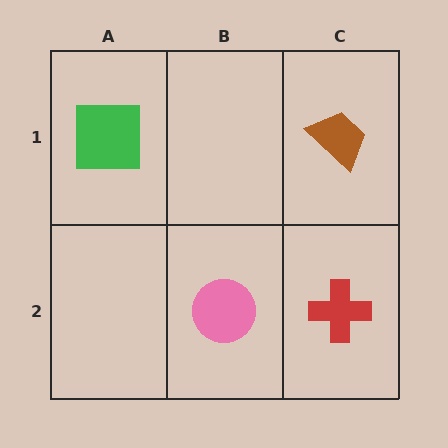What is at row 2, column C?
A red cross.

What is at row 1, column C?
A brown trapezoid.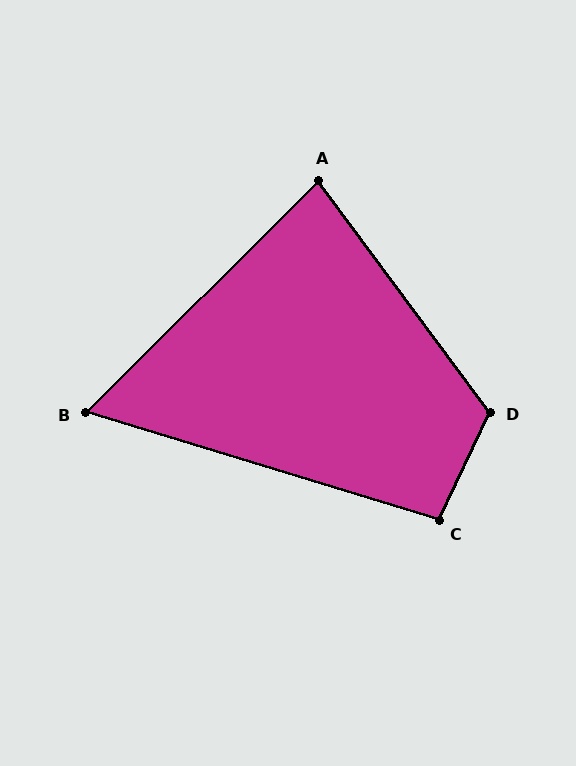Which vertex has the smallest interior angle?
B, at approximately 62 degrees.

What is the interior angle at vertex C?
Approximately 98 degrees (obtuse).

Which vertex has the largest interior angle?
D, at approximately 118 degrees.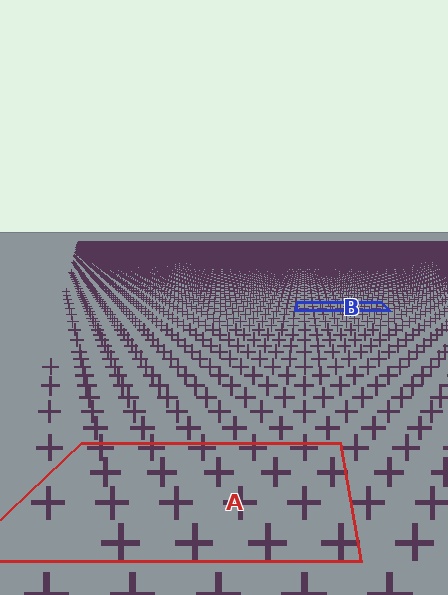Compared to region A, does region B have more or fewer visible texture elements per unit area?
Region B has more texture elements per unit area — they are packed more densely because it is farther away.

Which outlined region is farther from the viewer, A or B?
Region B is farther from the viewer — the texture elements inside it appear smaller and more densely packed.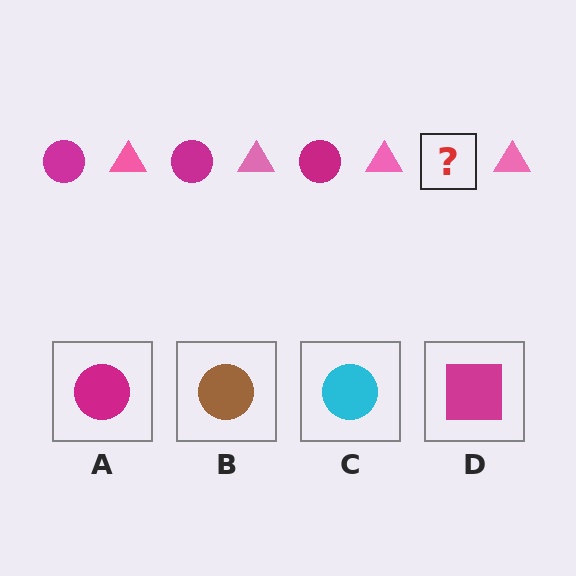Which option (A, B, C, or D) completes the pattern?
A.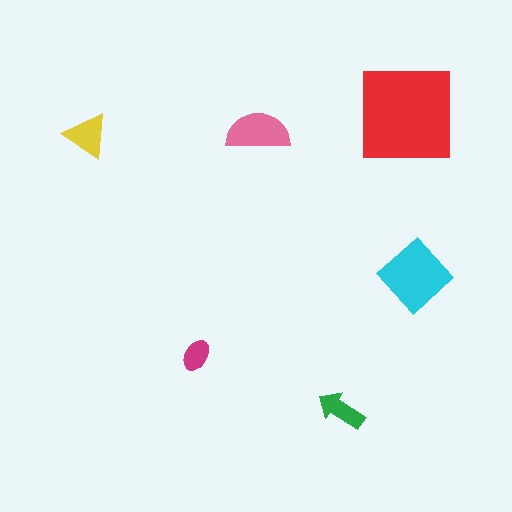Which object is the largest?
The red square.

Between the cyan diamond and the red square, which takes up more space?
The red square.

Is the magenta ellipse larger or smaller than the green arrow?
Smaller.